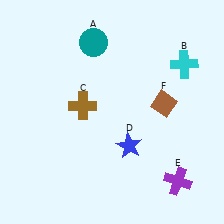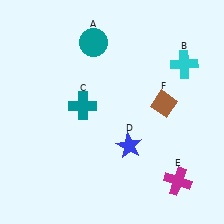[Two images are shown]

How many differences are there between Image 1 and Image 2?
There are 2 differences between the two images.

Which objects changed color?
C changed from brown to teal. E changed from purple to magenta.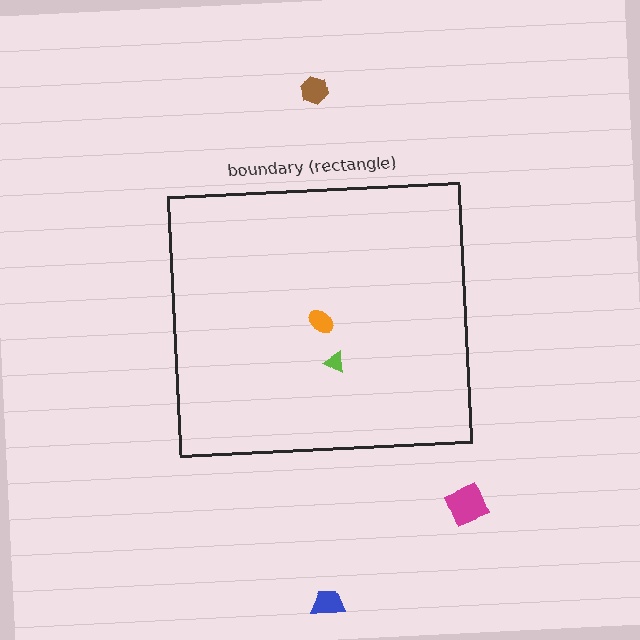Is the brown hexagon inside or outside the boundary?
Outside.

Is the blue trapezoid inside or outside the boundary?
Outside.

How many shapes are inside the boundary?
2 inside, 3 outside.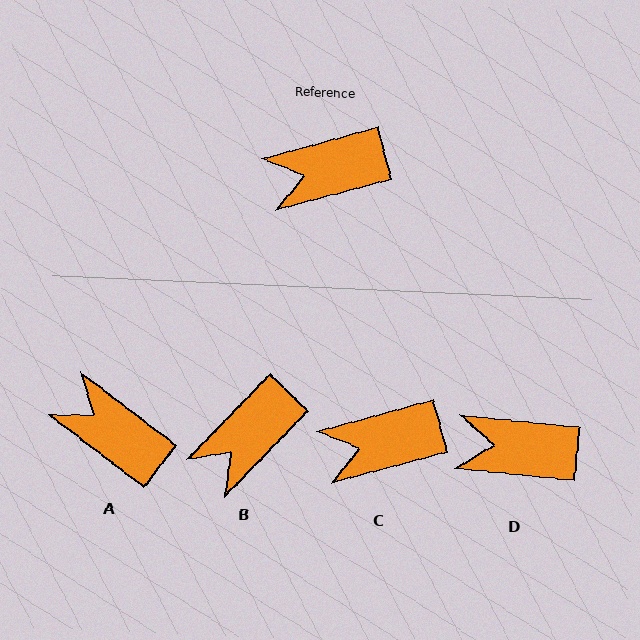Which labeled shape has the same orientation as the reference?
C.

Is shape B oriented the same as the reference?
No, it is off by about 31 degrees.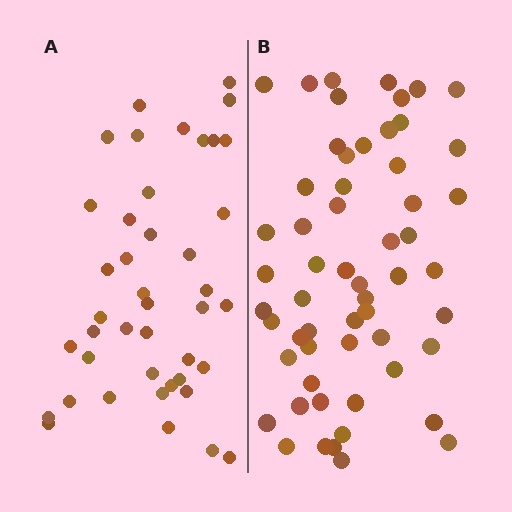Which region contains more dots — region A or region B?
Region B (the right region) has more dots.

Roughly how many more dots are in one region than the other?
Region B has approximately 15 more dots than region A.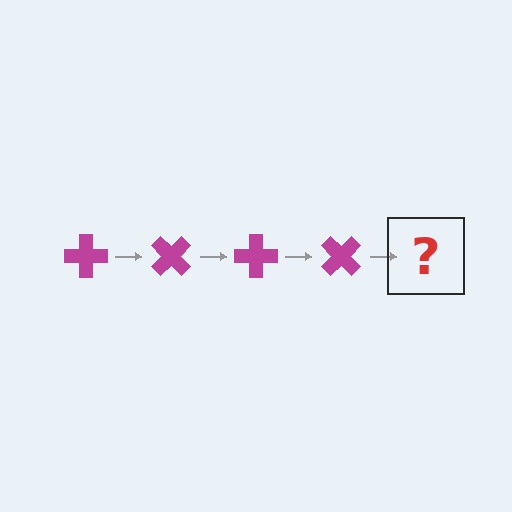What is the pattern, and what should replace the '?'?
The pattern is that the cross rotates 45 degrees each step. The '?' should be a magenta cross rotated 180 degrees.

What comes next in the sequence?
The next element should be a magenta cross rotated 180 degrees.